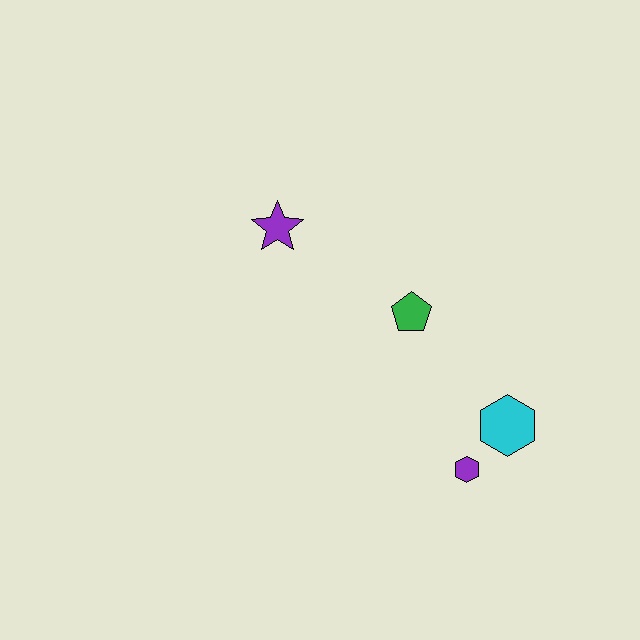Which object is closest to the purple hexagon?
The cyan hexagon is closest to the purple hexagon.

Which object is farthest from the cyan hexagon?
The purple star is farthest from the cyan hexagon.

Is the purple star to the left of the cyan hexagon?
Yes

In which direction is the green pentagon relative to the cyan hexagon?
The green pentagon is above the cyan hexagon.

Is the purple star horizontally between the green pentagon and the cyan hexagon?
No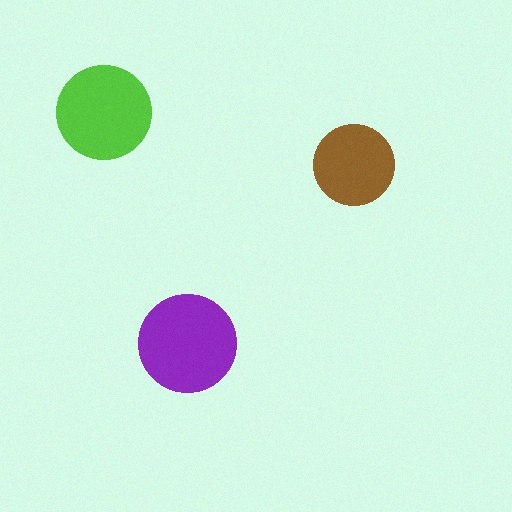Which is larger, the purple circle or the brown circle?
The purple one.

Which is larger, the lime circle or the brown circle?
The lime one.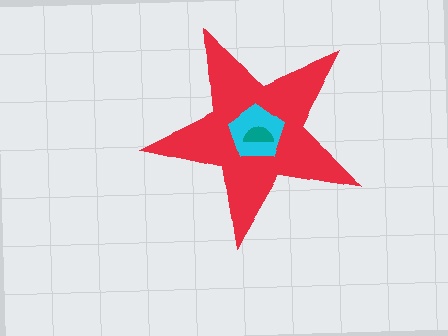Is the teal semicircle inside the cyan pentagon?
Yes.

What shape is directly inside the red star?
The cyan pentagon.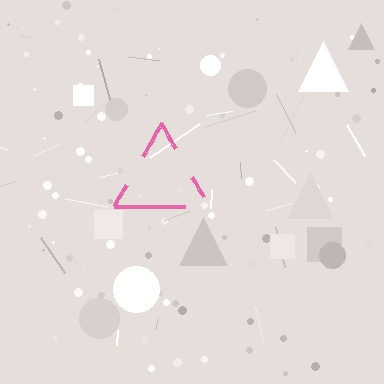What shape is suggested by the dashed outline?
The dashed outline suggests a triangle.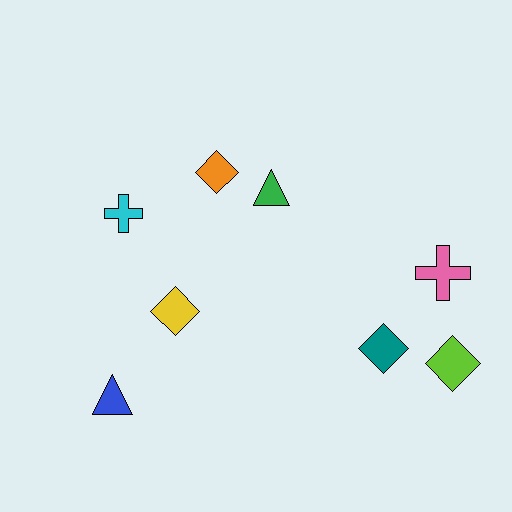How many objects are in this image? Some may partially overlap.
There are 8 objects.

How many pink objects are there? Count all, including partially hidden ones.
There is 1 pink object.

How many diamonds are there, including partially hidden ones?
There are 4 diamonds.